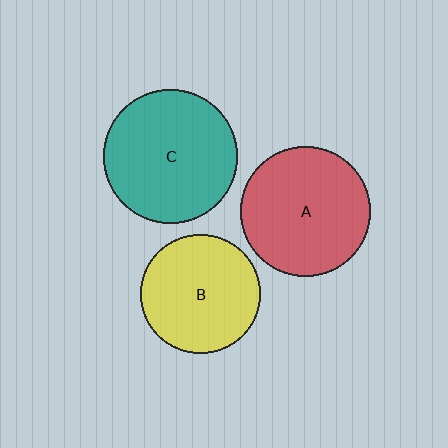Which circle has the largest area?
Circle C (teal).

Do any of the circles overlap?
No, none of the circles overlap.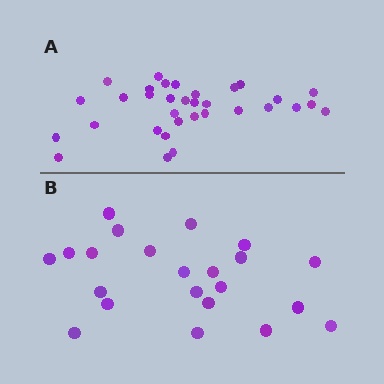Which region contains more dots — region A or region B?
Region A (the top region) has more dots.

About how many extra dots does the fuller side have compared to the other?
Region A has roughly 12 or so more dots than region B.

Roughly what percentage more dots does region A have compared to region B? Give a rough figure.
About 50% more.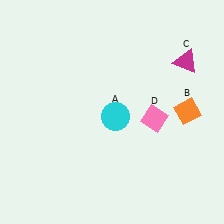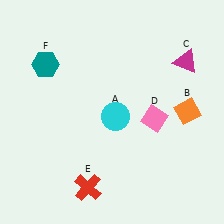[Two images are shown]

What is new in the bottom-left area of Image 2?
A red cross (E) was added in the bottom-left area of Image 2.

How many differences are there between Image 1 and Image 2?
There are 2 differences between the two images.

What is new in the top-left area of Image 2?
A teal hexagon (F) was added in the top-left area of Image 2.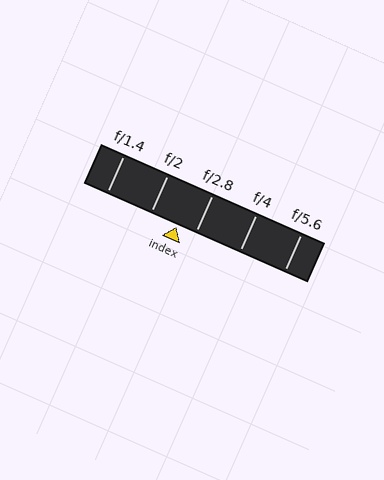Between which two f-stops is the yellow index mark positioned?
The index mark is between f/2 and f/2.8.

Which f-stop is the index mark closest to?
The index mark is closest to f/2.8.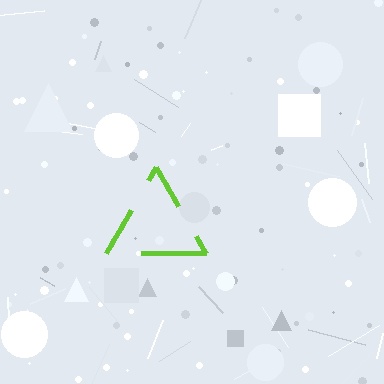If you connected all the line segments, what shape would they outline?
They would outline a triangle.